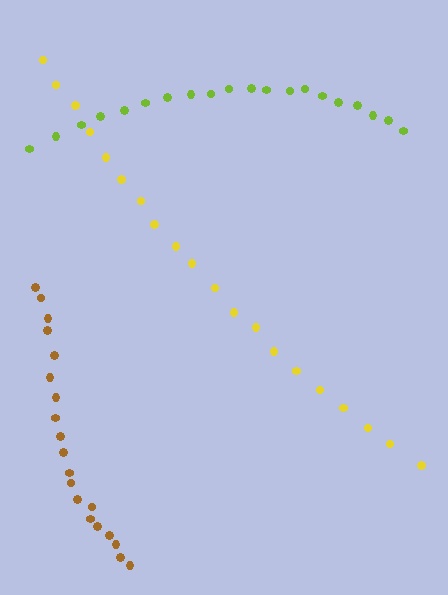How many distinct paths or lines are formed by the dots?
There are 3 distinct paths.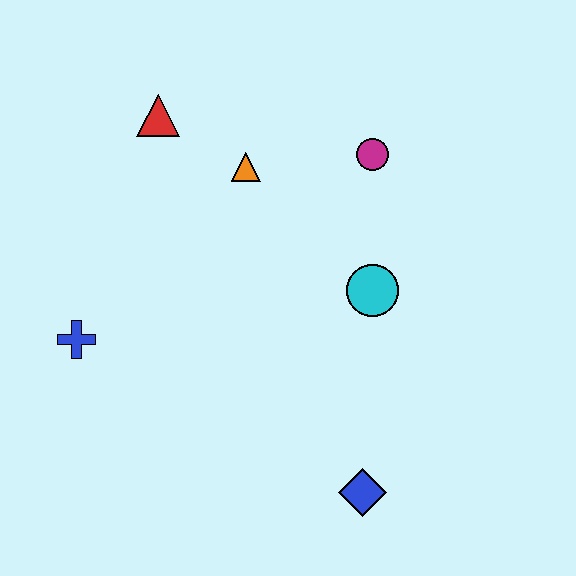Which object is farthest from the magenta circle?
The blue cross is farthest from the magenta circle.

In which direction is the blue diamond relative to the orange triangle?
The blue diamond is below the orange triangle.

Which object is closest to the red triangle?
The orange triangle is closest to the red triangle.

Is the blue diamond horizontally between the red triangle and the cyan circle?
Yes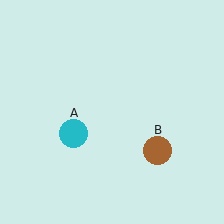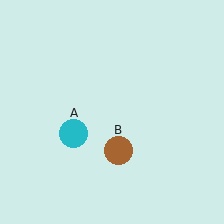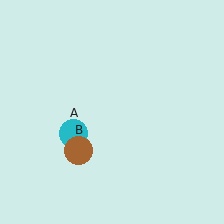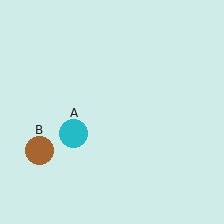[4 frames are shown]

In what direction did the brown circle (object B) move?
The brown circle (object B) moved left.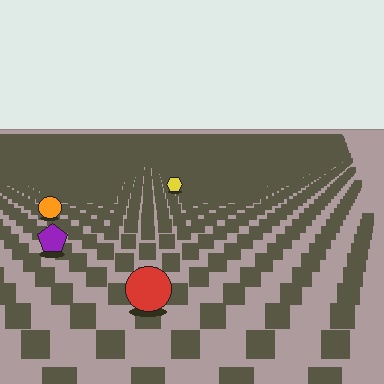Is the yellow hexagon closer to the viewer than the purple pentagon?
No. The purple pentagon is closer — you can tell from the texture gradient: the ground texture is coarser near it.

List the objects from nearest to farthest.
From nearest to farthest: the red circle, the purple pentagon, the orange circle, the yellow hexagon.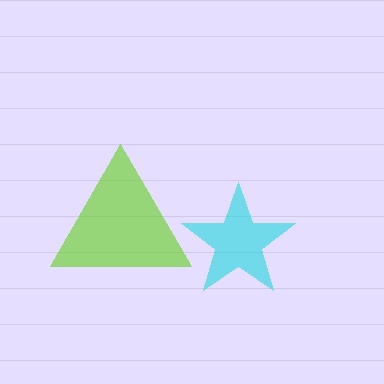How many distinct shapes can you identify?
There are 2 distinct shapes: a lime triangle, a cyan star.